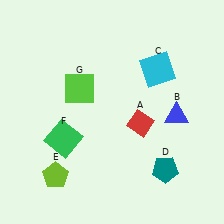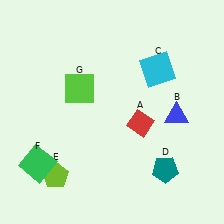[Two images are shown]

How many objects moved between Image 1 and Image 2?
1 object moved between the two images.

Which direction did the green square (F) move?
The green square (F) moved left.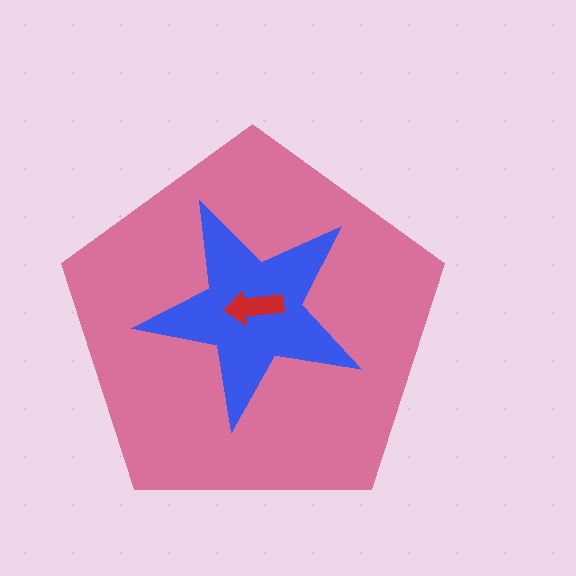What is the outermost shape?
The pink pentagon.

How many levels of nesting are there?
3.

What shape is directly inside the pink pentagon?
The blue star.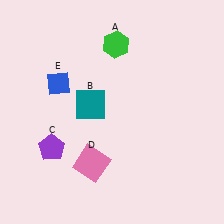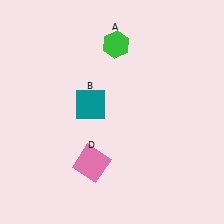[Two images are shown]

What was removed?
The blue diamond (E), the purple pentagon (C) were removed in Image 2.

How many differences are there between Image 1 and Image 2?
There are 2 differences between the two images.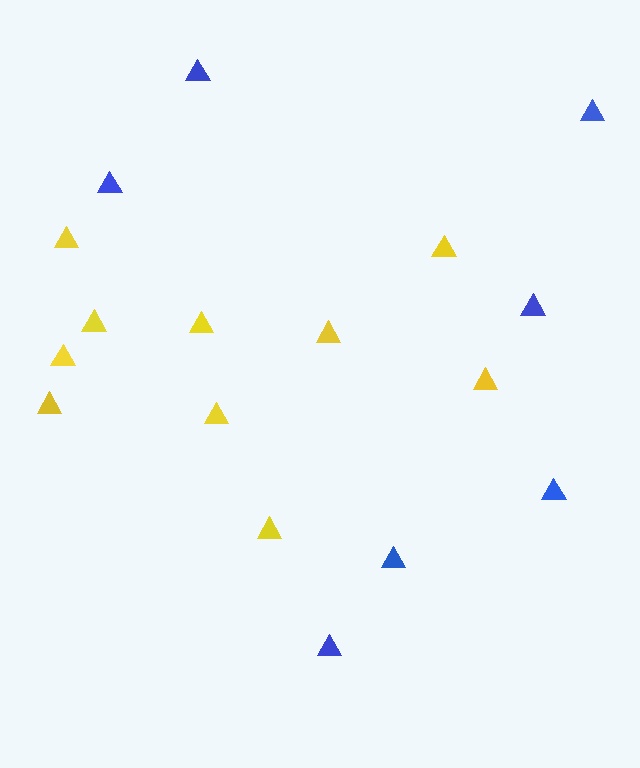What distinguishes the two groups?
There are 2 groups: one group of yellow triangles (10) and one group of blue triangles (7).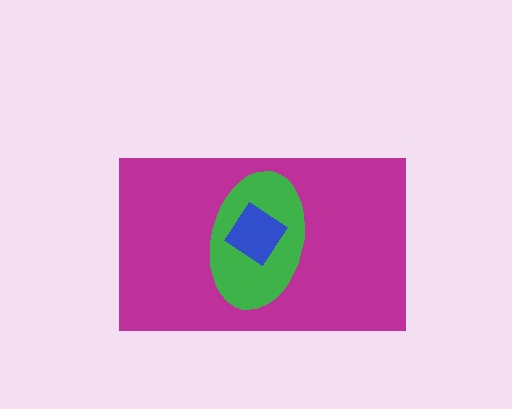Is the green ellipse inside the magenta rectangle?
Yes.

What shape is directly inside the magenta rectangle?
The green ellipse.